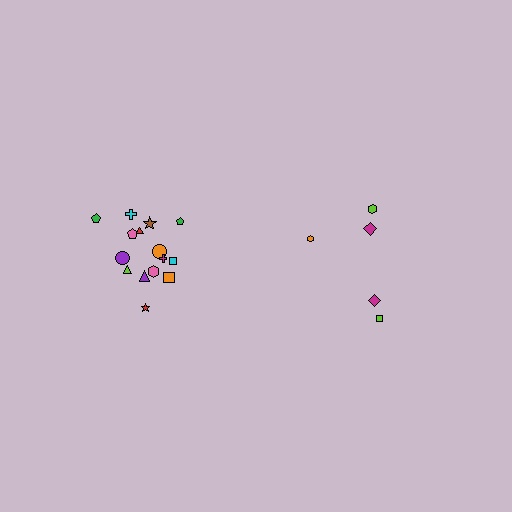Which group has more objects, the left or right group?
The left group.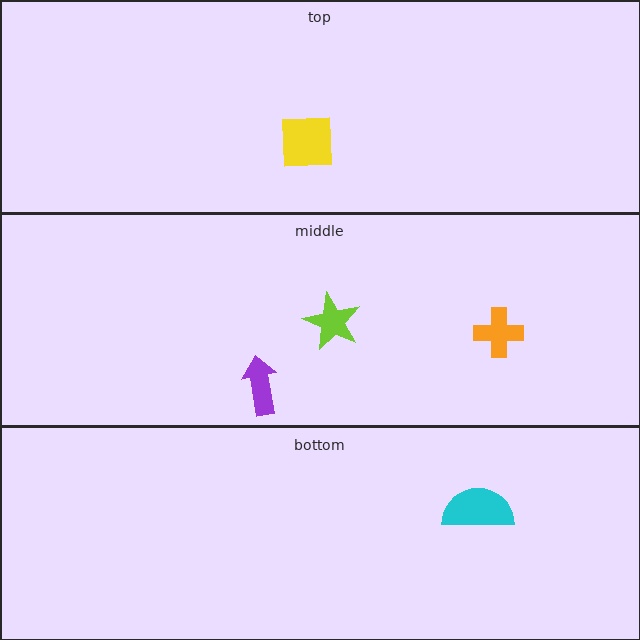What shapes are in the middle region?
The orange cross, the lime star, the purple arrow.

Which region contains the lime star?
The middle region.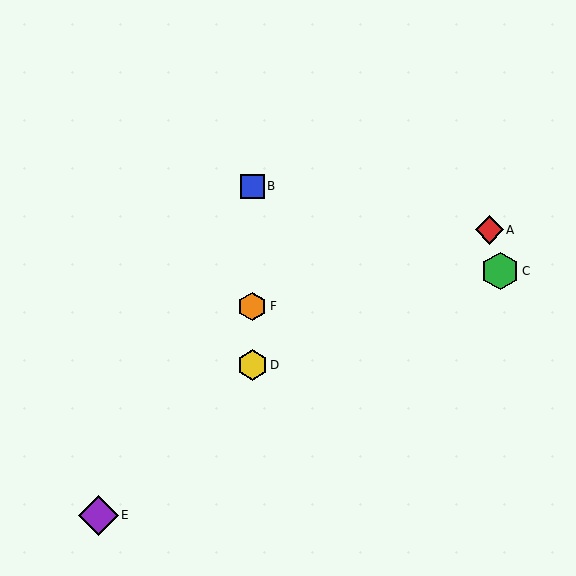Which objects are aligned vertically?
Objects B, D, F are aligned vertically.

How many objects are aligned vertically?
3 objects (B, D, F) are aligned vertically.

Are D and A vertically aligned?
No, D is at x≈252 and A is at x≈489.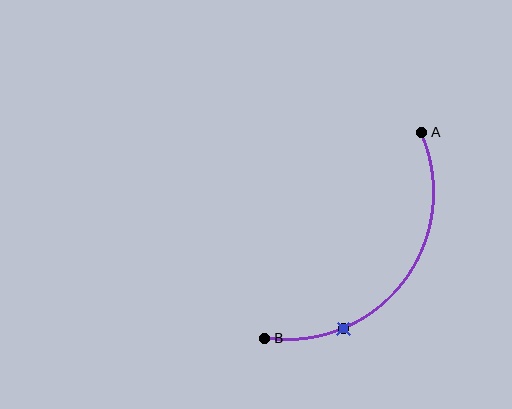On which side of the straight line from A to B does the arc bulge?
The arc bulges below and to the right of the straight line connecting A and B.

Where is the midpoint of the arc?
The arc midpoint is the point on the curve farthest from the straight line joining A and B. It sits below and to the right of that line.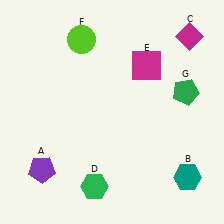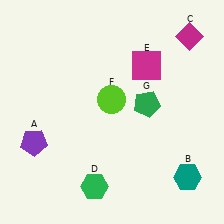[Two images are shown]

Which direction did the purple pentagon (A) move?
The purple pentagon (A) moved up.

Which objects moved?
The objects that moved are: the purple pentagon (A), the lime circle (F), the green pentagon (G).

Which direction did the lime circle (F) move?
The lime circle (F) moved down.